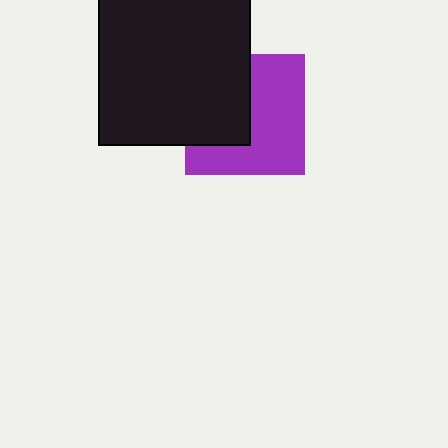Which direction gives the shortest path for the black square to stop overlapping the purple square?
Moving left gives the shortest separation.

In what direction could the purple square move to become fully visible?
The purple square could move right. That would shift it out from behind the black square entirely.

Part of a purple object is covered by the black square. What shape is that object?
It is a square.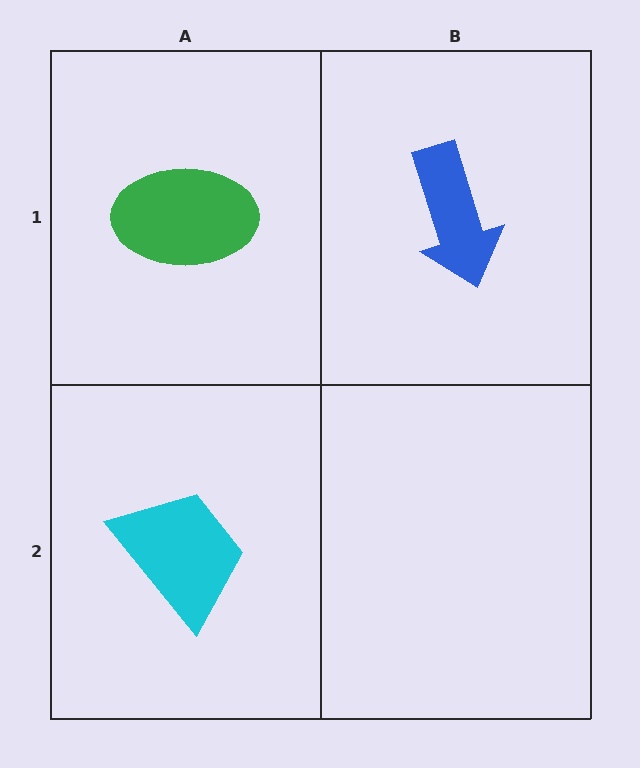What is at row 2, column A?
A cyan trapezoid.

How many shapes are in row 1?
2 shapes.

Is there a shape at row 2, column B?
No, that cell is empty.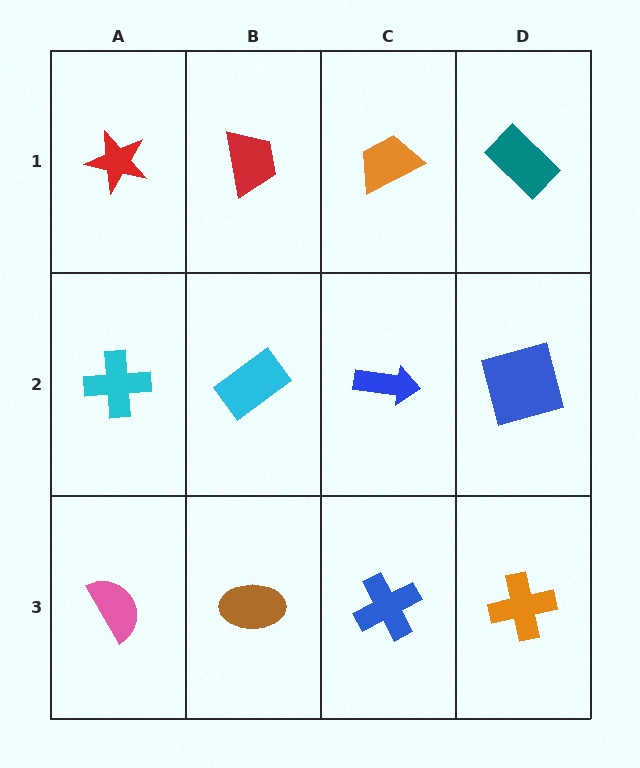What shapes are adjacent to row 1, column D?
A blue square (row 2, column D), an orange trapezoid (row 1, column C).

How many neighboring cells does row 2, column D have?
3.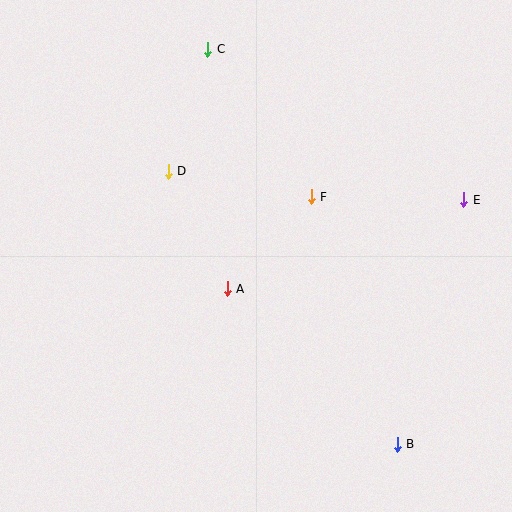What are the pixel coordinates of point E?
Point E is at (464, 200).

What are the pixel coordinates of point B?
Point B is at (397, 444).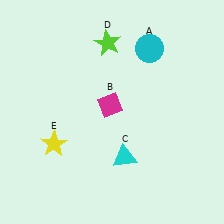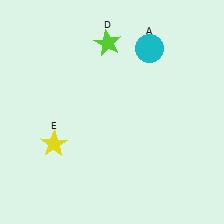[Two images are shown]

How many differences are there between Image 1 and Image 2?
There are 2 differences between the two images.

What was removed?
The cyan triangle (C), the magenta diamond (B) were removed in Image 2.